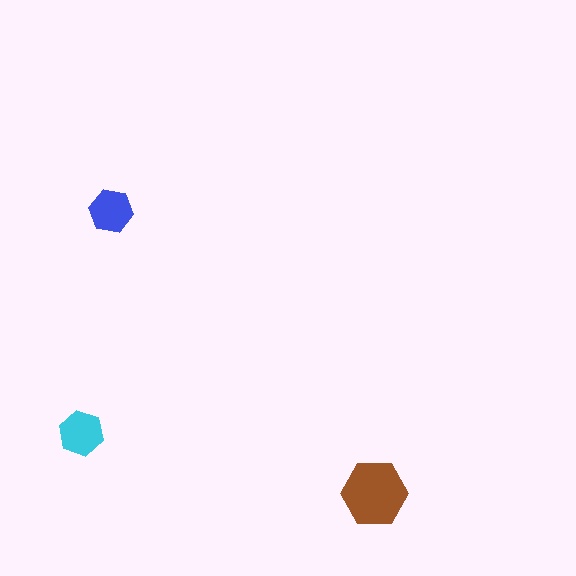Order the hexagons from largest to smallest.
the brown one, the cyan one, the blue one.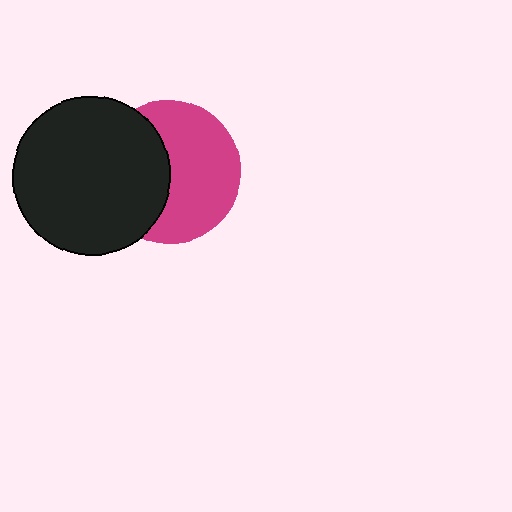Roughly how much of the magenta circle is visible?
About half of it is visible (roughly 58%).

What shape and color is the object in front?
The object in front is a black circle.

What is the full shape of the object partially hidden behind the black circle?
The partially hidden object is a magenta circle.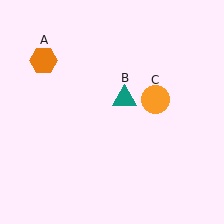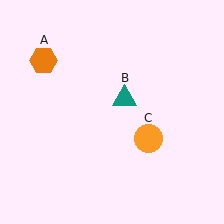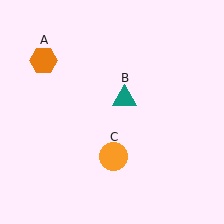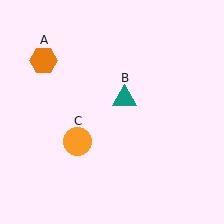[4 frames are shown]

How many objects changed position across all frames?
1 object changed position: orange circle (object C).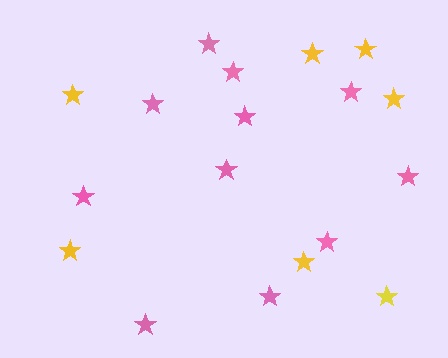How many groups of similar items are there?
There are 2 groups: one group of yellow stars (7) and one group of pink stars (11).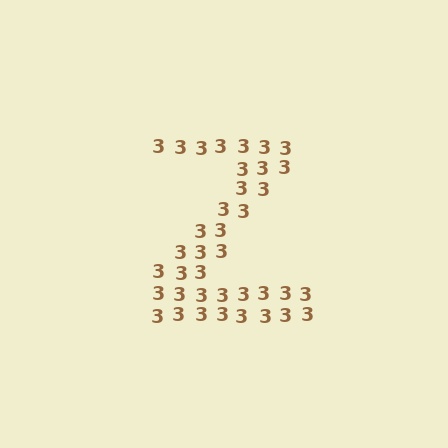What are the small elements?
The small elements are digit 3's.